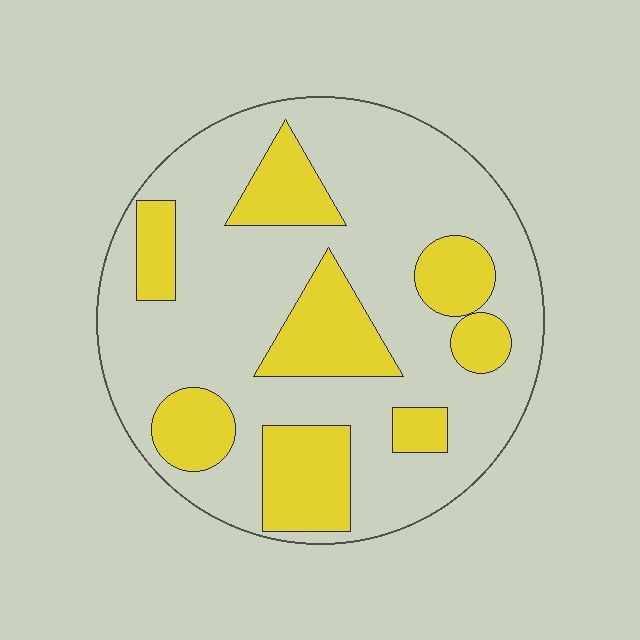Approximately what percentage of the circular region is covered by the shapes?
Approximately 30%.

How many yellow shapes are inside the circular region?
8.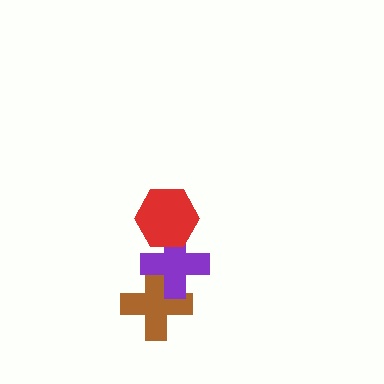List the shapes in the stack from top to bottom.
From top to bottom: the red hexagon, the purple cross, the brown cross.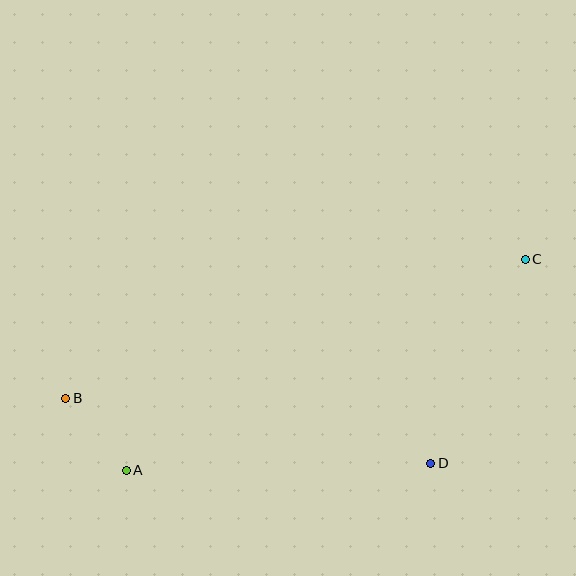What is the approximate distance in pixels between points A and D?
The distance between A and D is approximately 305 pixels.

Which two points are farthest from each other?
Points B and C are farthest from each other.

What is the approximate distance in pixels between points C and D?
The distance between C and D is approximately 225 pixels.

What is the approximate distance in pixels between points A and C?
The distance between A and C is approximately 451 pixels.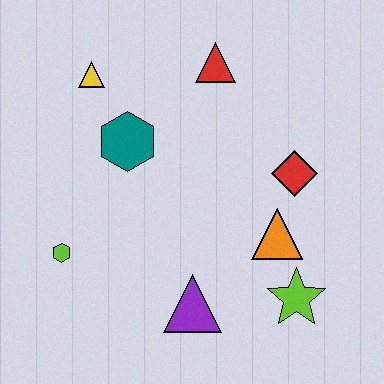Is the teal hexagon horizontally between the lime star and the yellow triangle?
Yes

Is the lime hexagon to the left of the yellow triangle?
Yes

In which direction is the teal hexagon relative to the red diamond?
The teal hexagon is to the left of the red diamond.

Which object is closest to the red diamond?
The orange triangle is closest to the red diamond.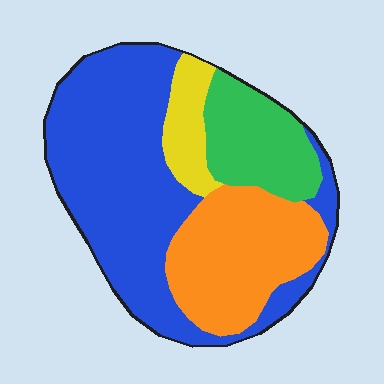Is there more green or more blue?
Blue.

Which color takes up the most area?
Blue, at roughly 50%.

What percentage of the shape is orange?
Orange covers 26% of the shape.